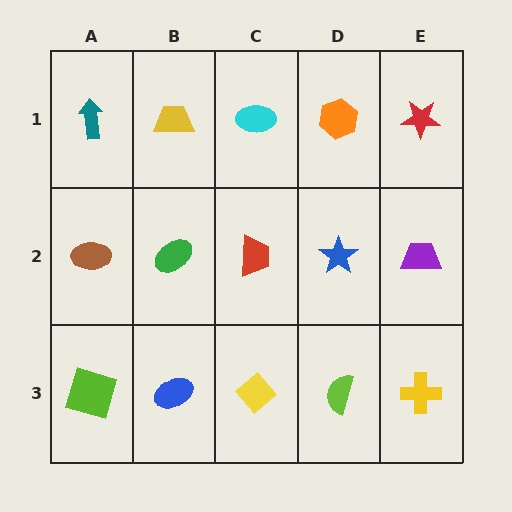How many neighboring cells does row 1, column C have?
3.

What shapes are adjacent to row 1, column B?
A green ellipse (row 2, column B), a teal arrow (row 1, column A), a cyan ellipse (row 1, column C).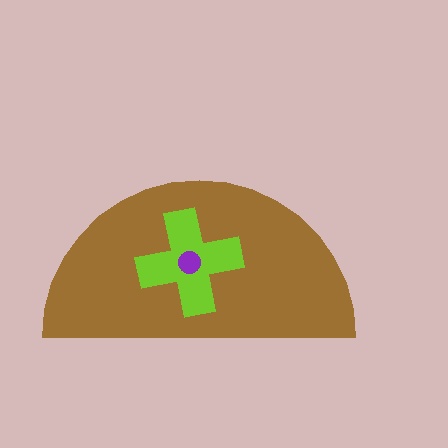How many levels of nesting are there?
3.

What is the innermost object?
The purple circle.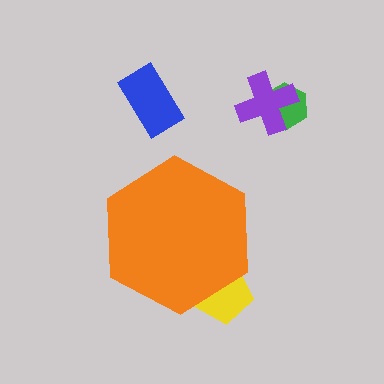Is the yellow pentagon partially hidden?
Yes, the yellow pentagon is partially hidden behind the orange hexagon.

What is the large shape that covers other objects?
An orange hexagon.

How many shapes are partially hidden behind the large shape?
1 shape is partially hidden.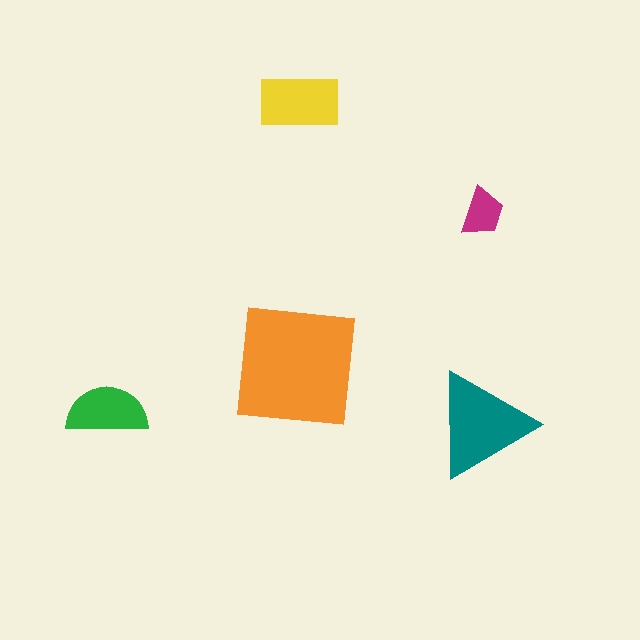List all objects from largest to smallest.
The orange square, the teal triangle, the yellow rectangle, the green semicircle, the magenta trapezoid.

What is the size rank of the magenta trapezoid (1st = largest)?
5th.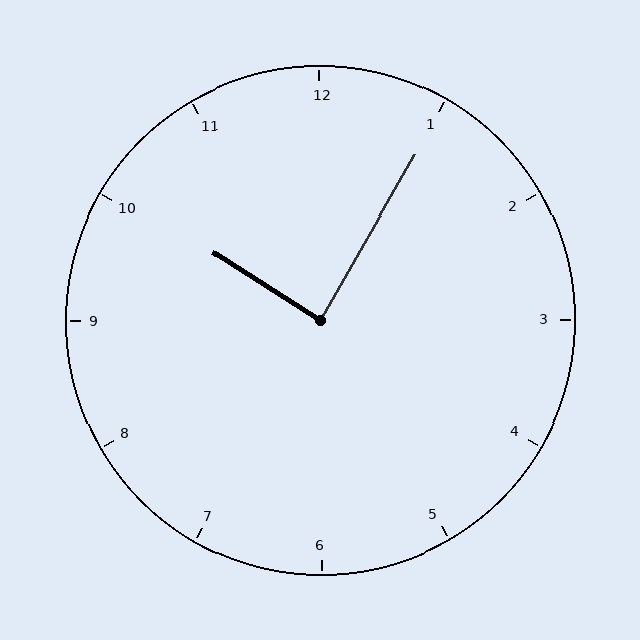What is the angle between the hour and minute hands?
Approximately 88 degrees.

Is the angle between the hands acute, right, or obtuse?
It is right.